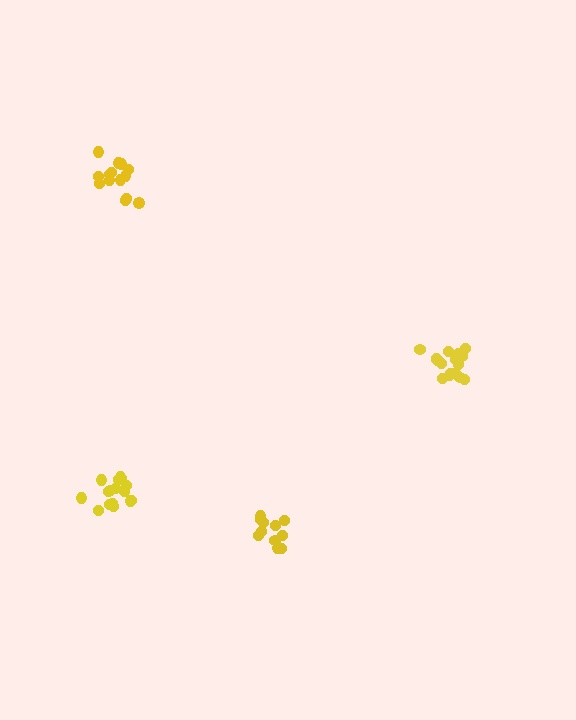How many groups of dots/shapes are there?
There are 4 groups.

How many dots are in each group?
Group 1: 14 dots, Group 2: 17 dots, Group 3: 16 dots, Group 4: 11 dots (58 total).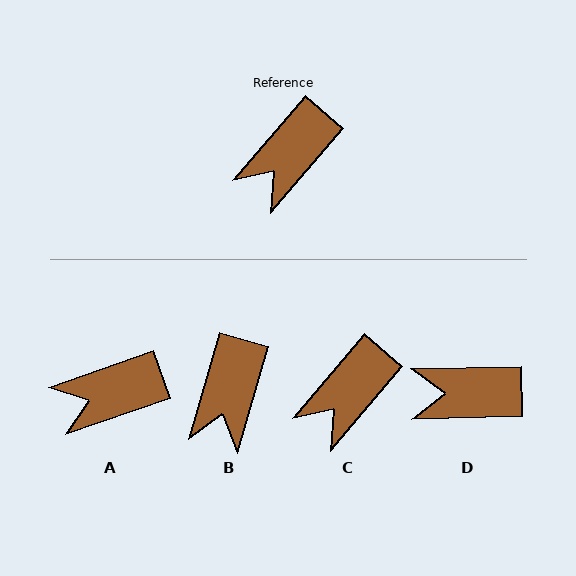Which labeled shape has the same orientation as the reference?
C.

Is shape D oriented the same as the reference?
No, it is off by about 48 degrees.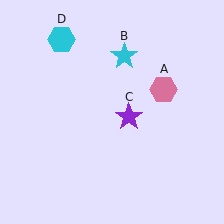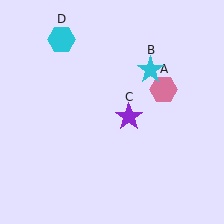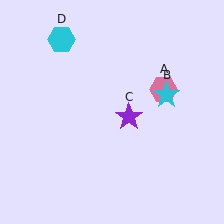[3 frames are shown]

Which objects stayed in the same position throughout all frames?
Pink hexagon (object A) and purple star (object C) and cyan hexagon (object D) remained stationary.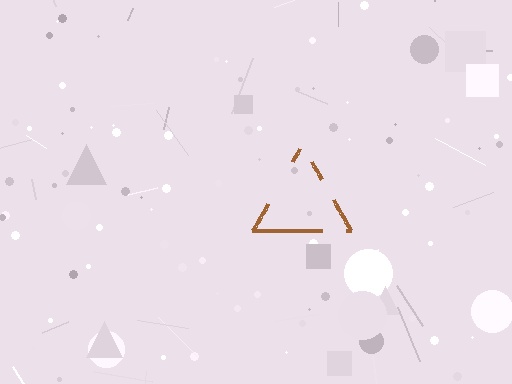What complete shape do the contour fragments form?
The contour fragments form a triangle.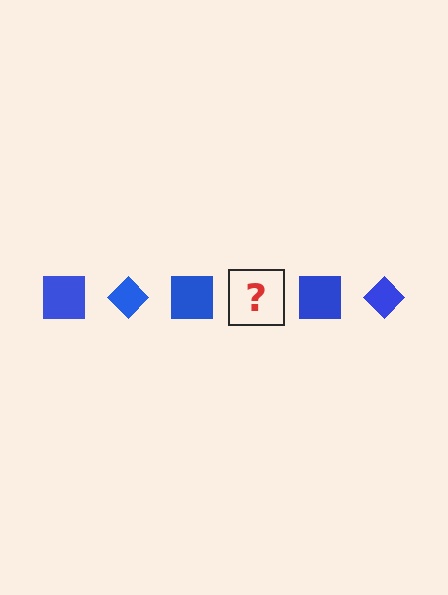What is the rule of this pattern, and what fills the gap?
The rule is that the pattern cycles through square, diamond shapes in blue. The gap should be filled with a blue diamond.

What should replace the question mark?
The question mark should be replaced with a blue diamond.